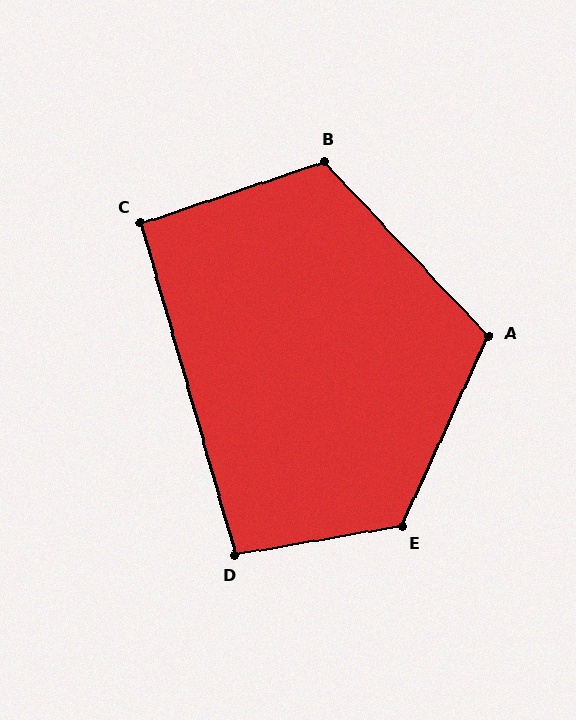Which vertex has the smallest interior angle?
C, at approximately 92 degrees.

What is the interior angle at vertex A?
Approximately 112 degrees (obtuse).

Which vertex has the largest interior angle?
E, at approximately 124 degrees.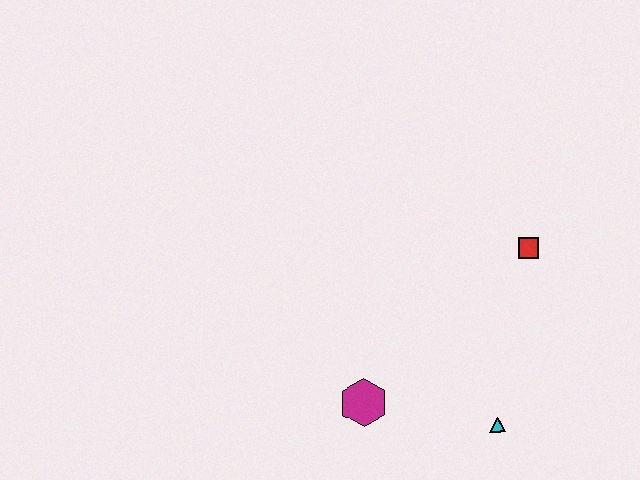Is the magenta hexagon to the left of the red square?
Yes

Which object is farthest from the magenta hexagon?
The red square is farthest from the magenta hexagon.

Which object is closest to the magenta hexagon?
The cyan triangle is closest to the magenta hexagon.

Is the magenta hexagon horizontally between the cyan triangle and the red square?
No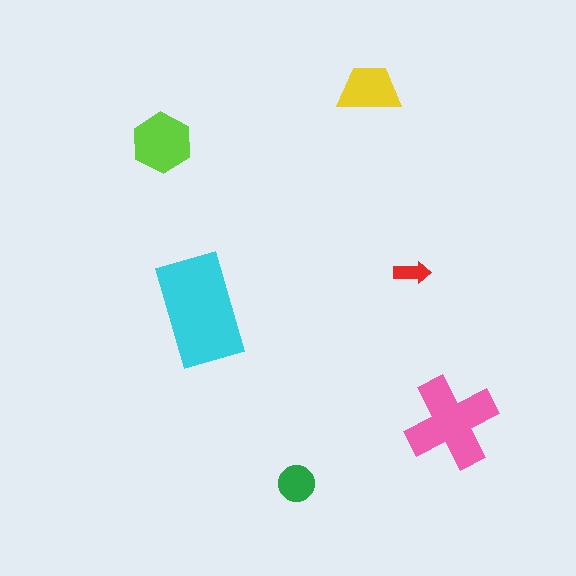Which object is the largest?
The cyan rectangle.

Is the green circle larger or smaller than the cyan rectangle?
Smaller.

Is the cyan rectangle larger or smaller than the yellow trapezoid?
Larger.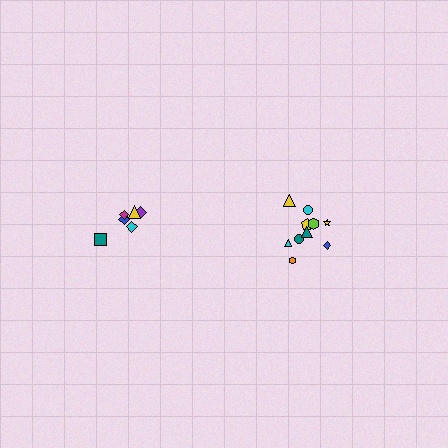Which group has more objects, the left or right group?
The right group.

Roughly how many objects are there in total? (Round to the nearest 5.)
Roughly 15 objects in total.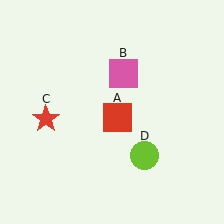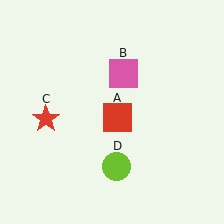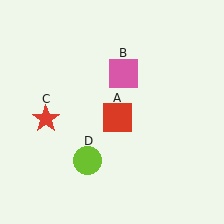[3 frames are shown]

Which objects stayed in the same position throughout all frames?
Red square (object A) and pink square (object B) and red star (object C) remained stationary.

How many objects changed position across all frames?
1 object changed position: lime circle (object D).